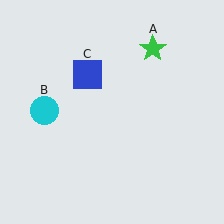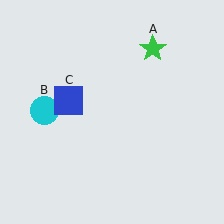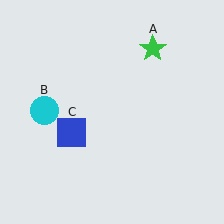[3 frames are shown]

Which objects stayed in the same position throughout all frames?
Green star (object A) and cyan circle (object B) remained stationary.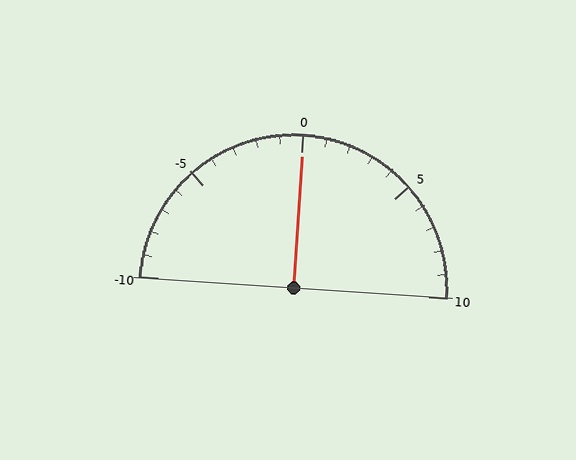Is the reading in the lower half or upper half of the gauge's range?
The reading is in the upper half of the range (-10 to 10).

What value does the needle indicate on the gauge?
The needle indicates approximately 0.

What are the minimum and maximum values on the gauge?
The gauge ranges from -10 to 10.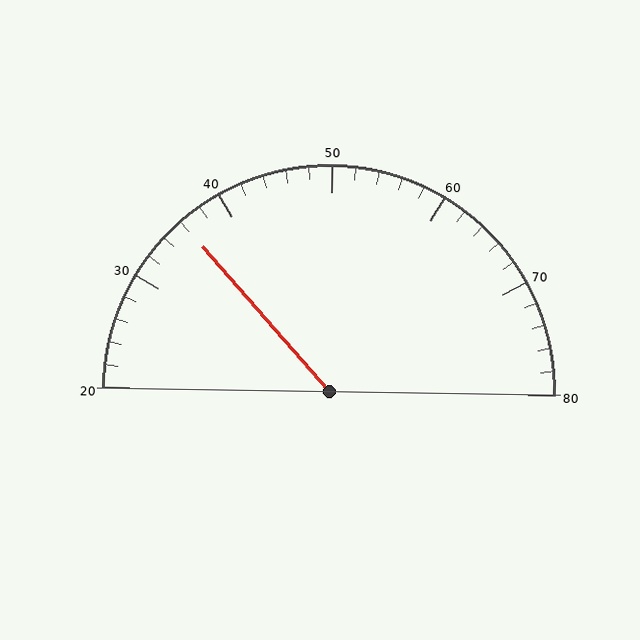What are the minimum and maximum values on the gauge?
The gauge ranges from 20 to 80.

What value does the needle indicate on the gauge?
The needle indicates approximately 36.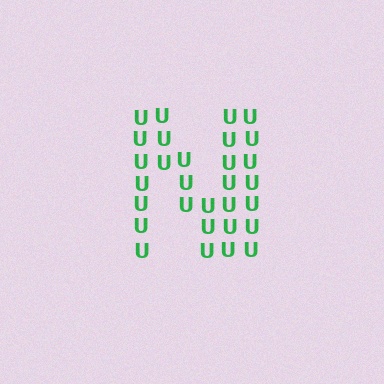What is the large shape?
The large shape is the letter N.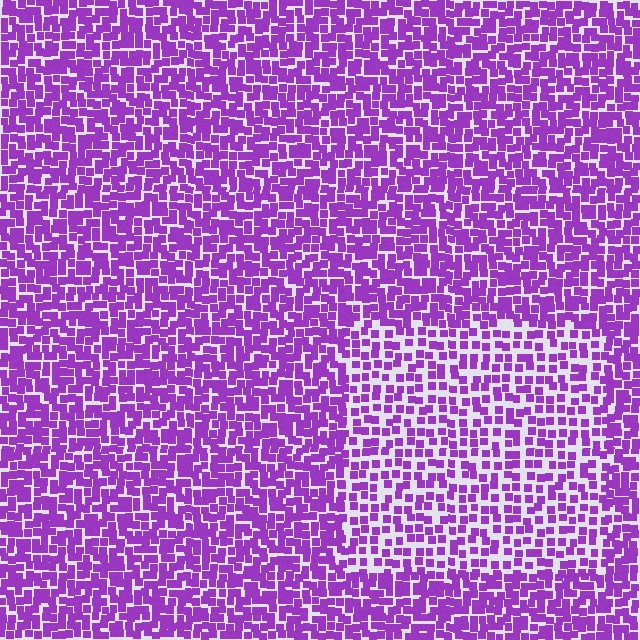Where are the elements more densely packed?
The elements are more densely packed outside the rectangle boundary.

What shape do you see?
I see a rectangle.